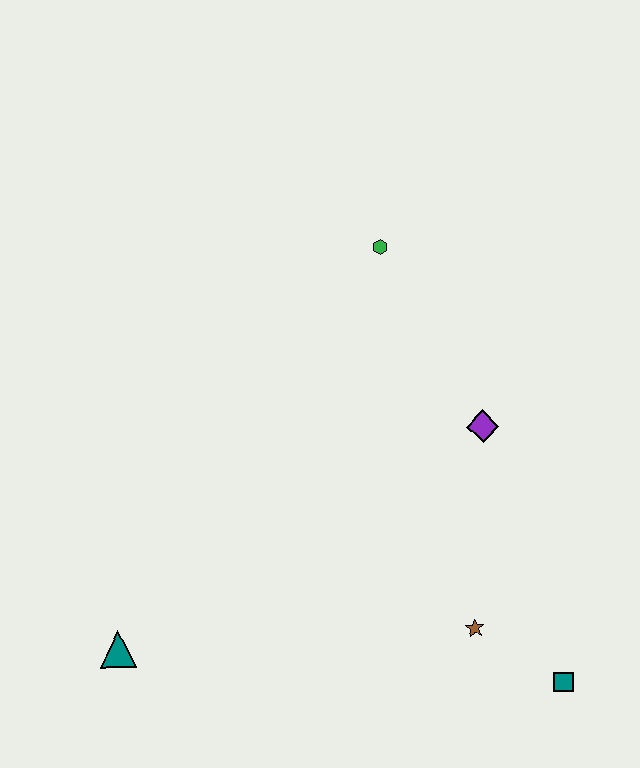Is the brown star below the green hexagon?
Yes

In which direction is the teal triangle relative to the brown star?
The teal triangle is to the left of the brown star.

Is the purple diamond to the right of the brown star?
Yes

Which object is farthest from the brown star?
The green hexagon is farthest from the brown star.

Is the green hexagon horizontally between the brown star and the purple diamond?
No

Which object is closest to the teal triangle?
The brown star is closest to the teal triangle.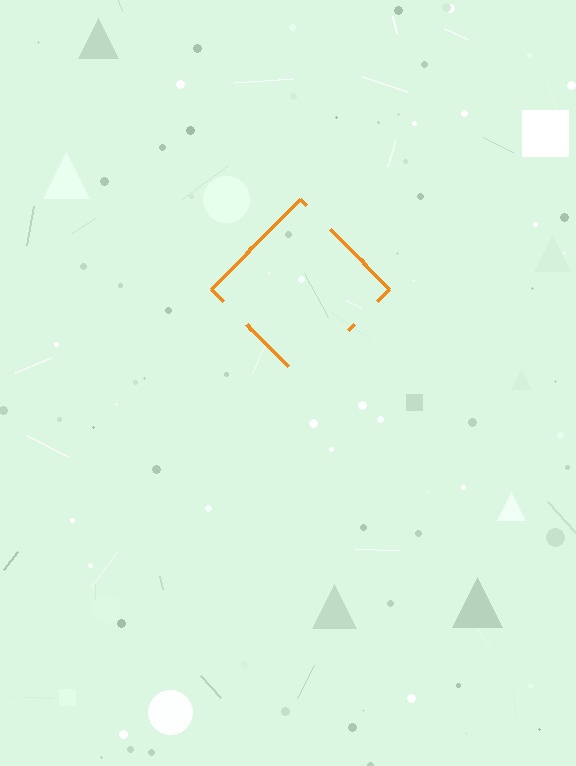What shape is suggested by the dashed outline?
The dashed outline suggests a diamond.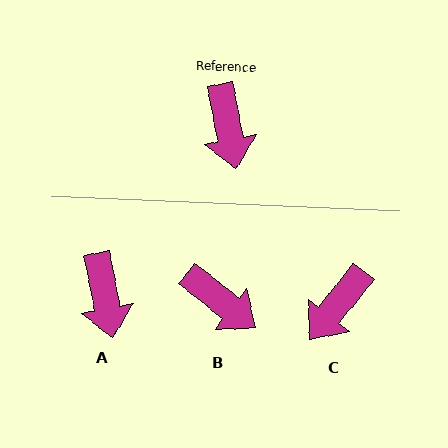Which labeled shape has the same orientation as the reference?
A.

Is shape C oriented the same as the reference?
No, it is off by about 49 degrees.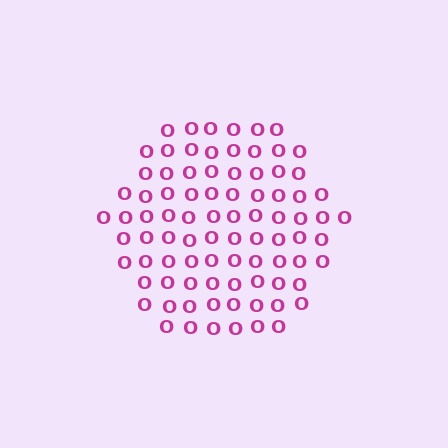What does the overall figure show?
The overall figure shows a hexagon.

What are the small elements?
The small elements are letter O's.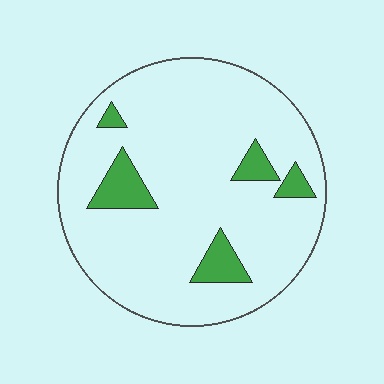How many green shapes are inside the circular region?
5.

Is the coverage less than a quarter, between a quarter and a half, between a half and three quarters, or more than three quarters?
Less than a quarter.